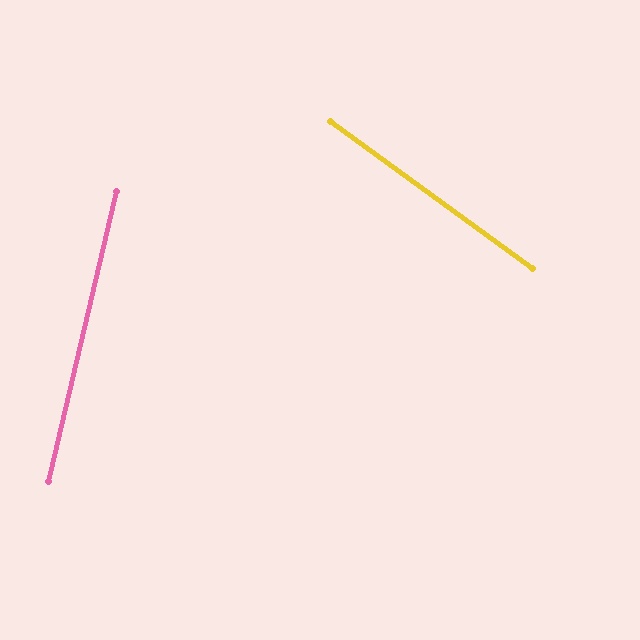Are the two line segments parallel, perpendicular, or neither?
Neither parallel nor perpendicular — they differ by about 67°.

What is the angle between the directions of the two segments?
Approximately 67 degrees.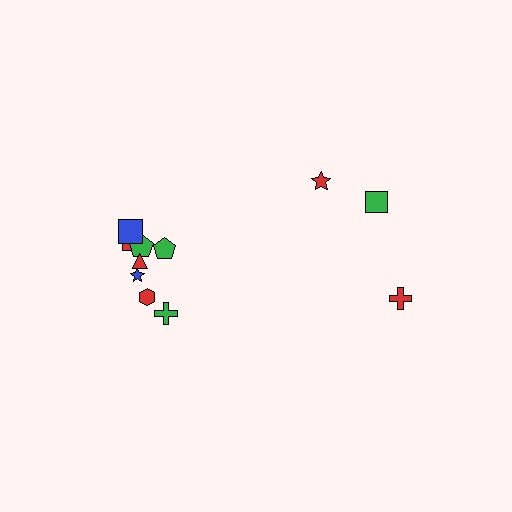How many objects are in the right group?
There are 3 objects.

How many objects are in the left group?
There are 8 objects.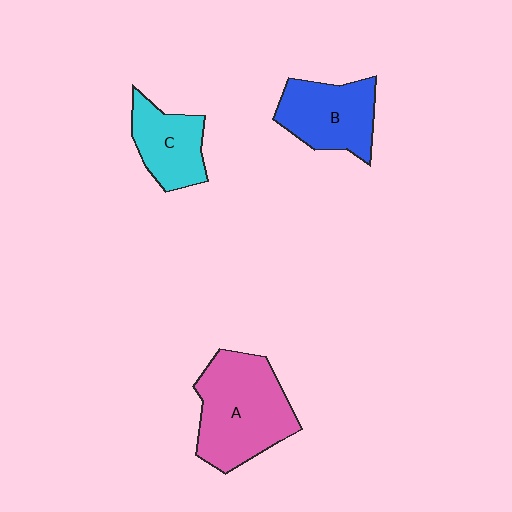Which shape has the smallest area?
Shape C (cyan).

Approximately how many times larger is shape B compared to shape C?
Approximately 1.2 times.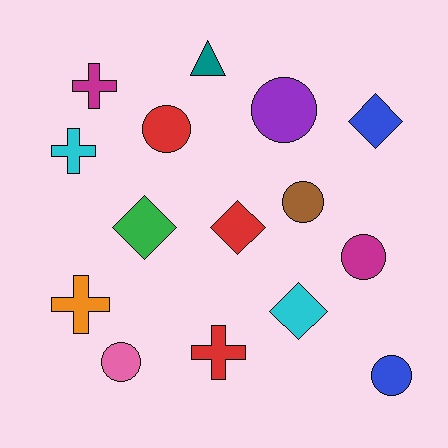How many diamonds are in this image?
There are 4 diamonds.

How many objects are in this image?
There are 15 objects.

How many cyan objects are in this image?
There are 2 cyan objects.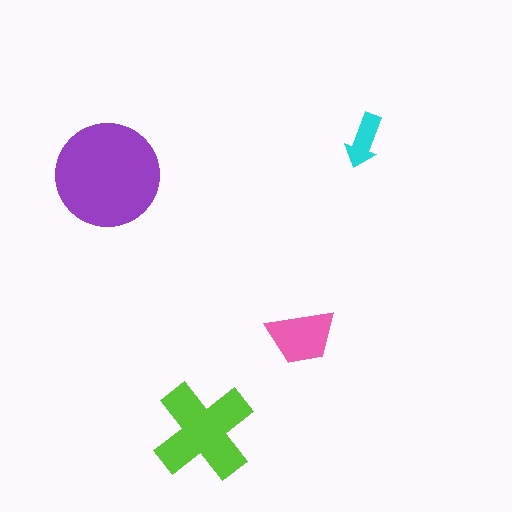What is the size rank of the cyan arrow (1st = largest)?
4th.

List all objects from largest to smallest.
The purple circle, the lime cross, the pink trapezoid, the cyan arrow.